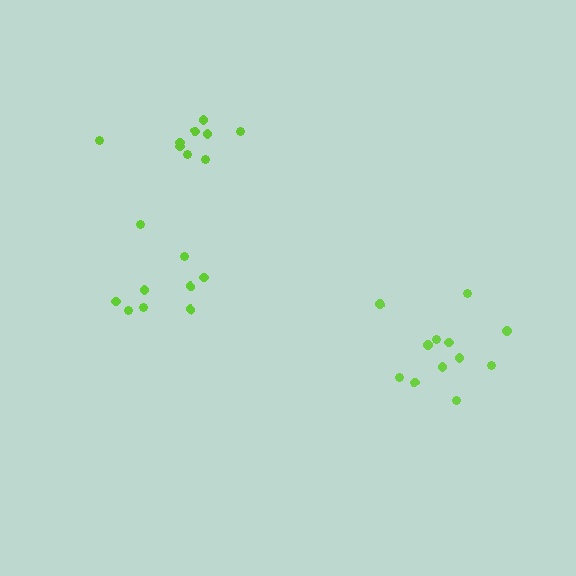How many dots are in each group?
Group 1: 9 dots, Group 2: 9 dots, Group 3: 12 dots (30 total).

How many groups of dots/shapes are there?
There are 3 groups.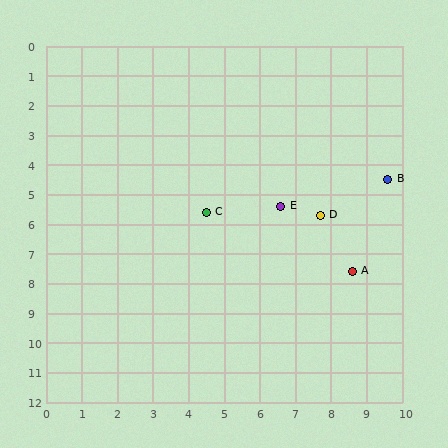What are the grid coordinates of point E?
Point E is at approximately (6.6, 5.4).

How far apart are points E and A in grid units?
Points E and A are about 3.0 grid units apart.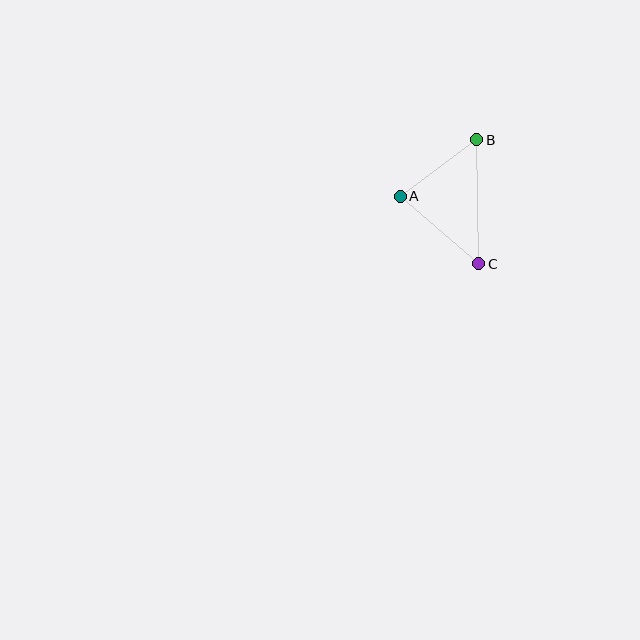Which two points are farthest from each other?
Points B and C are farthest from each other.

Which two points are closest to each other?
Points A and B are closest to each other.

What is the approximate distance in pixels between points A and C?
The distance between A and C is approximately 104 pixels.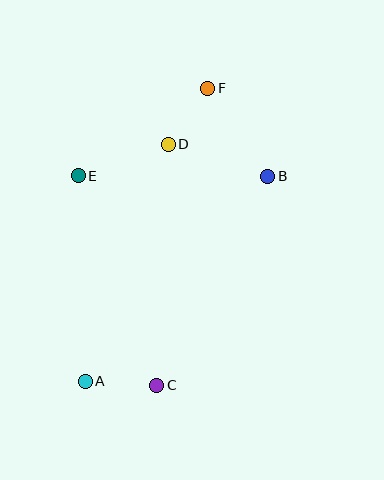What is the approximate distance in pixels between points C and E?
The distance between C and E is approximately 224 pixels.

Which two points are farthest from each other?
Points A and F are farthest from each other.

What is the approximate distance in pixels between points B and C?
The distance between B and C is approximately 236 pixels.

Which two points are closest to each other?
Points D and F are closest to each other.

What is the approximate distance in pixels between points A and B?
The distance between A and B is approximately 274 pixels.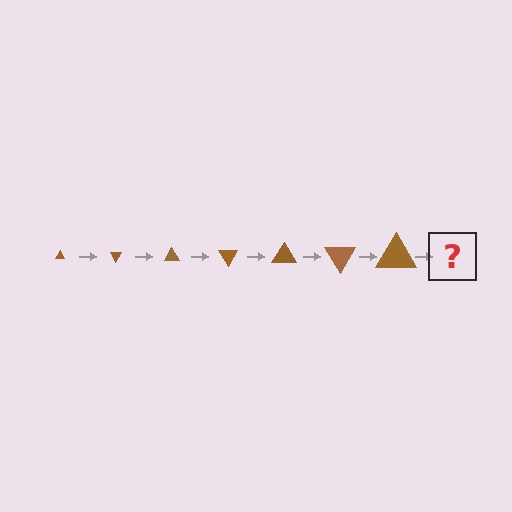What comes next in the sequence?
The next element should be a triangle, larger than the previous one and rotated 420 degrees from the start.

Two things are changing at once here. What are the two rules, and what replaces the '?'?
The two rules are that the triangle grows larger each step and it rotates 60 degrees each step. The '?' should be a triangle, larger than the previous one and rotated 420 degrees from the start.